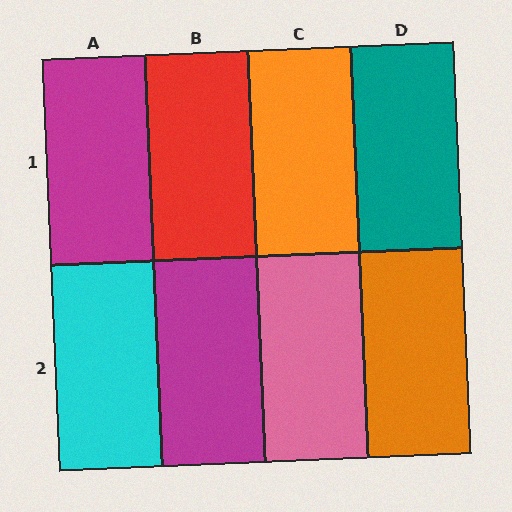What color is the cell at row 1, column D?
Teal.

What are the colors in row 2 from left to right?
Cyan, magenta, pink, orange.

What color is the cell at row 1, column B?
Red.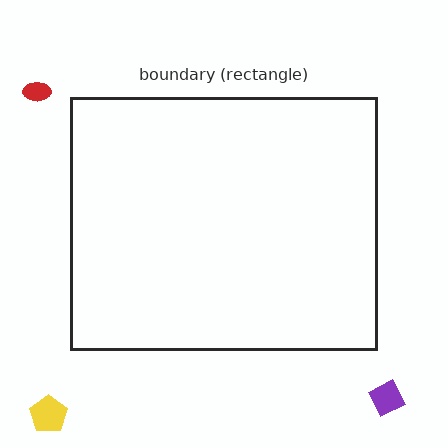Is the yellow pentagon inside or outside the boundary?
Outside.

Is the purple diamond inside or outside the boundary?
Outside.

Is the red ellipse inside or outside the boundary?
Outside.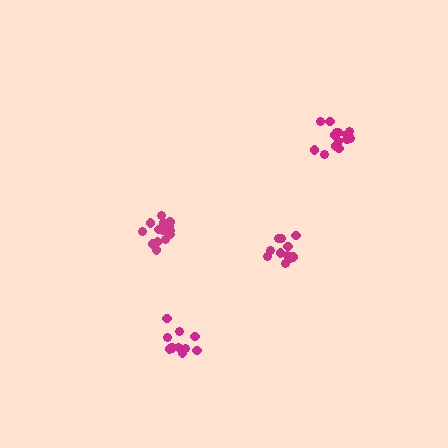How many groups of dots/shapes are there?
There are 4 groups.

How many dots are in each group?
Group 1: 15 dots, Group 2: 14 dots, Group 3: 13 dots, Group 4: 10 dots (52 total).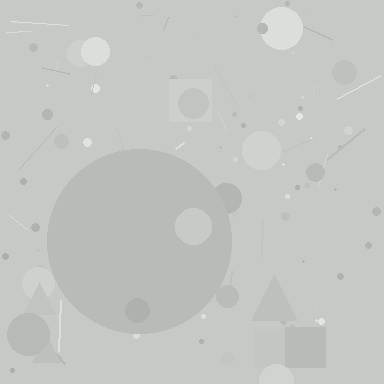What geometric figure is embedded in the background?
A circle is embedded in the background.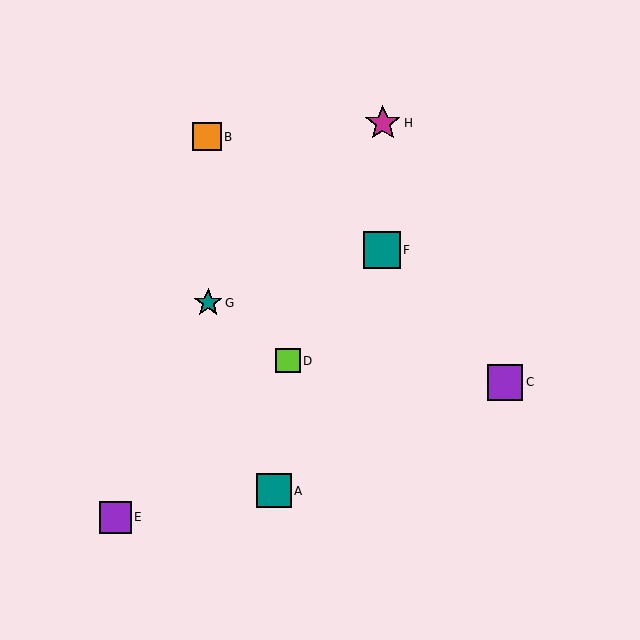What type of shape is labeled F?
Shape F is a teal square.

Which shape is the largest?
The teal square (labeled F) is the largest.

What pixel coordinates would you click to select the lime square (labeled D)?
Click at (288, 361) to select the lime square D.